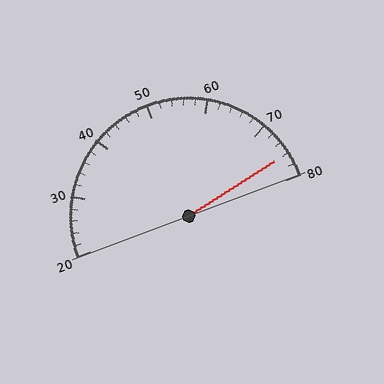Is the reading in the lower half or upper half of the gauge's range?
The reading is in the upper half of the range (20 to 80).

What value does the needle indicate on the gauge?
The needle indicates approximately 76.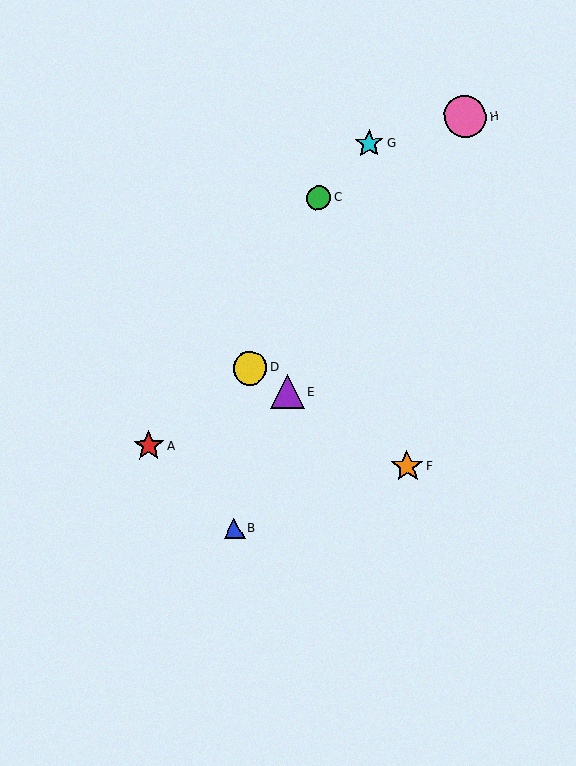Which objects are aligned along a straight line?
Objects D, E, F are aligned along a straight line.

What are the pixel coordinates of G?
Object G is at (369, 143).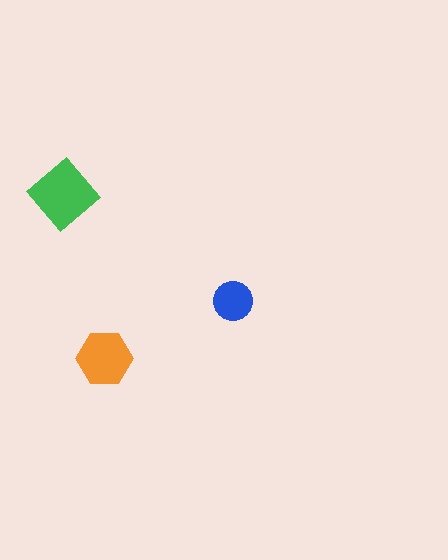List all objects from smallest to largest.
The blue circle, the orange hexagon, the green diamond.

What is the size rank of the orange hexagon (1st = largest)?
2nd.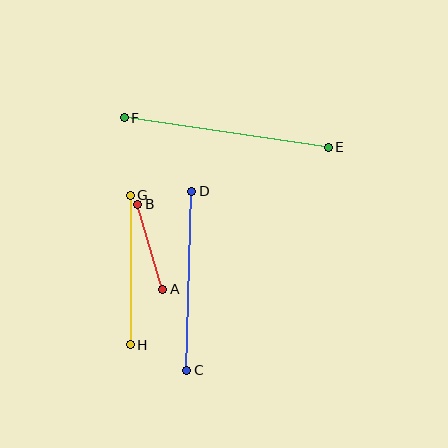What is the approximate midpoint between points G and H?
The midpoint is at approximately (130, 270) pixels.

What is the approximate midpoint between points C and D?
The midpoint is at approximately (189, 281) pixels.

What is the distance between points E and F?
The distance is approximately 206 pixels.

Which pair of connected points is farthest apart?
Points E and F are farthest apart.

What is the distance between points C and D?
The distance is approximately 179 pixels.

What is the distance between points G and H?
The distance is approximately 150 pixels.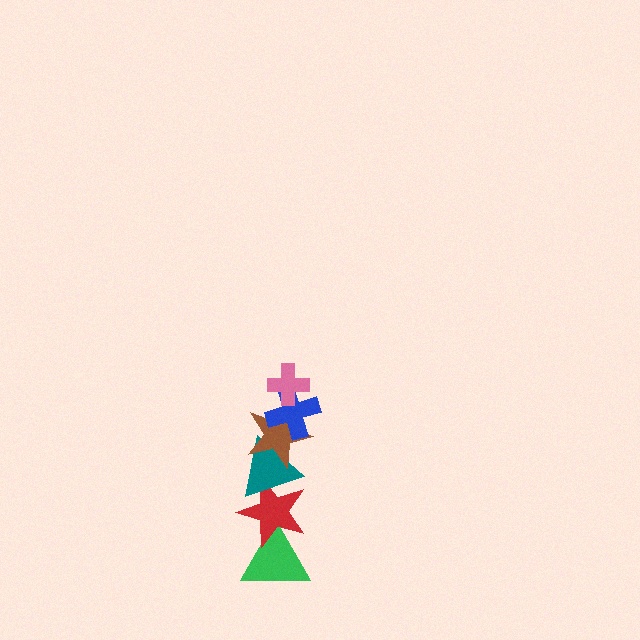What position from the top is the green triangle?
The green triangle is 6th from the top.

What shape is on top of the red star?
The teal triangle is on top of the red star.